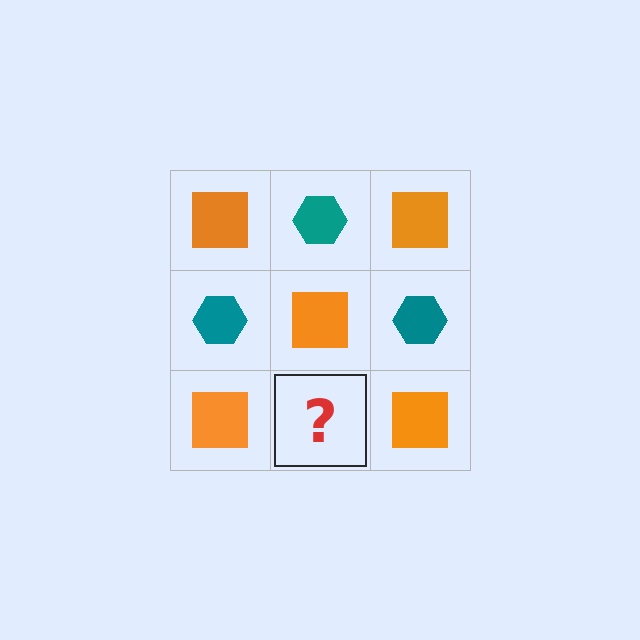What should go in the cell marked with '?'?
The missing cell should contain a teal hexagon.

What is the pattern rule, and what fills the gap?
The rule is that it alternates orange square and teal hexagon in a checkerboard pattern. The gap should be filled with a teal hexagon.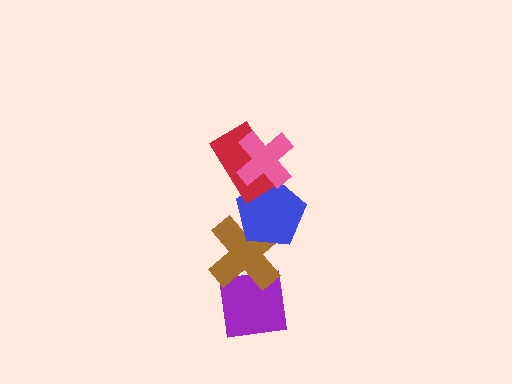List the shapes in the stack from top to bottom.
From top to bottom: the pink cross, the red rectangle, the blue pentagon, the brown cross, the purple square.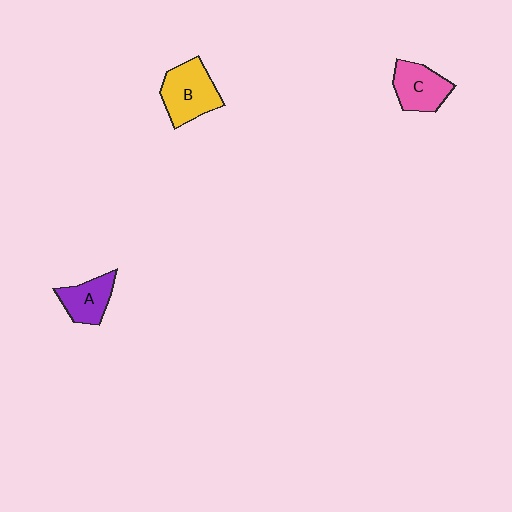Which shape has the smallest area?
Shape A (purple).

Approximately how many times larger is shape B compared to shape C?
Approximately 1.2 times.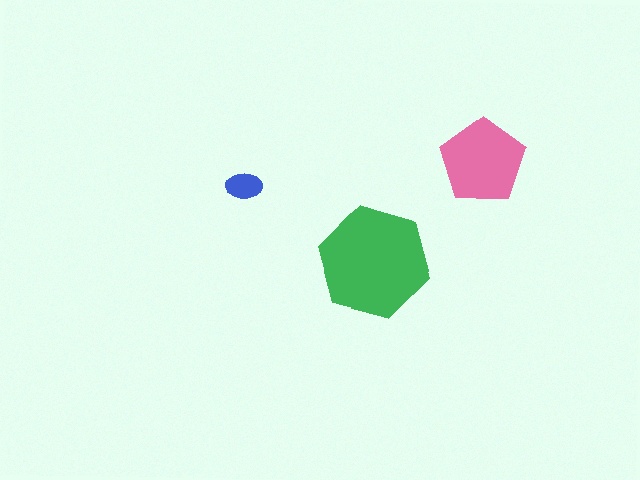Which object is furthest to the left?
The blue ellipse is leftmost.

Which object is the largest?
The green hexagon.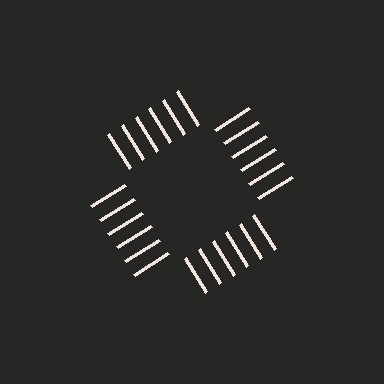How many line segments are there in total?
24 — 6 along each of the 4 edges.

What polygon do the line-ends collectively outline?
An illusory square — the line segments terminate on its edges but no continuous stroke is drawn.